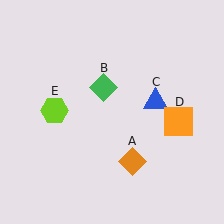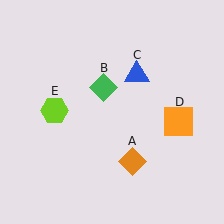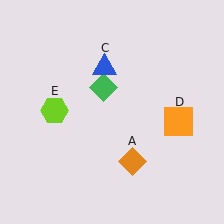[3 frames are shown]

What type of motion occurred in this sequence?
The blue triangle (object C) rotated counterclockwise around the center of the scene.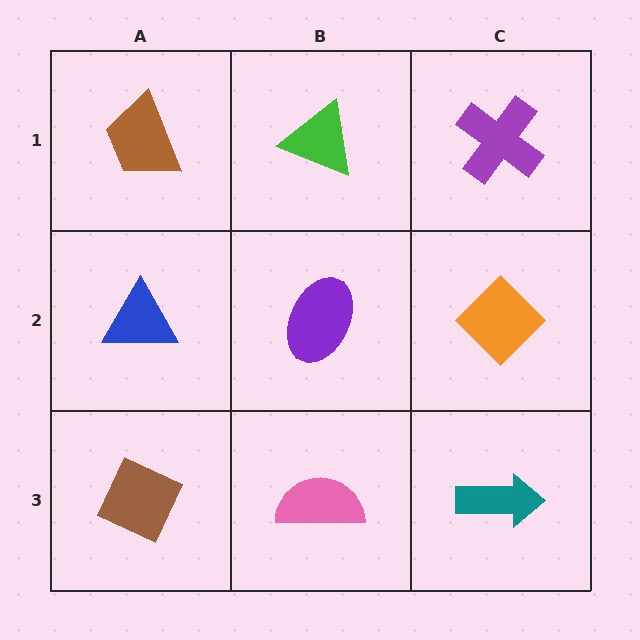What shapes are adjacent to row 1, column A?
A blue triangle (row 2, column A), a green triangle (row 1, column B).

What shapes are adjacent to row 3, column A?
A blue triangle (row 2, column A), a pink semicircle (row 3, column B).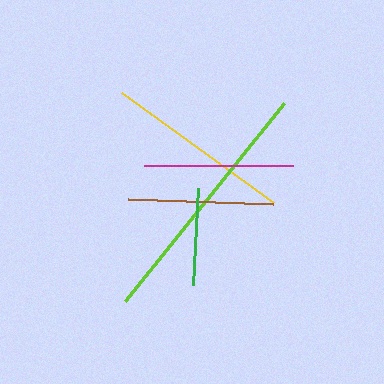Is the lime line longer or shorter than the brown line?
The lime line is longer than the brown line.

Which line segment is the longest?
The lime line is the longest at approximately 254 pixels.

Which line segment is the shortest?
The green line is the shortest at approximately 97 pixels.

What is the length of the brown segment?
The brown segment is approximately 145 pixels long.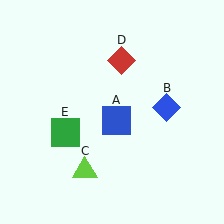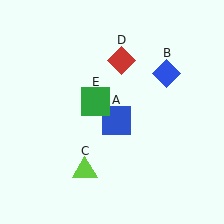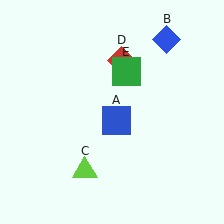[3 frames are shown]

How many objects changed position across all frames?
2 objects changed position: blue diamond (object B), green square (object E).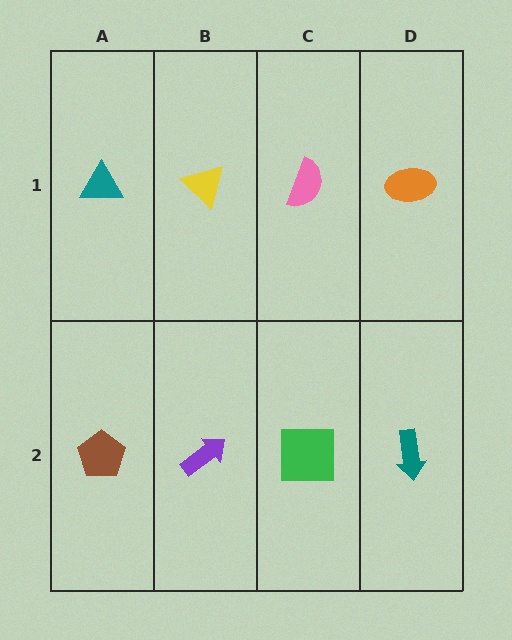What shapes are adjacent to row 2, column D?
An orange ellipse (row 1, column D), a green square (row 2, column C).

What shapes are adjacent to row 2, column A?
A teal triangle (row 1, column A), a purple arrow (row 2, column B).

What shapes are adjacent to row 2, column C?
A pink semicircle (row 1, column C), a purple arrow (row 2, column B), a teal arrow (row 2, column D).